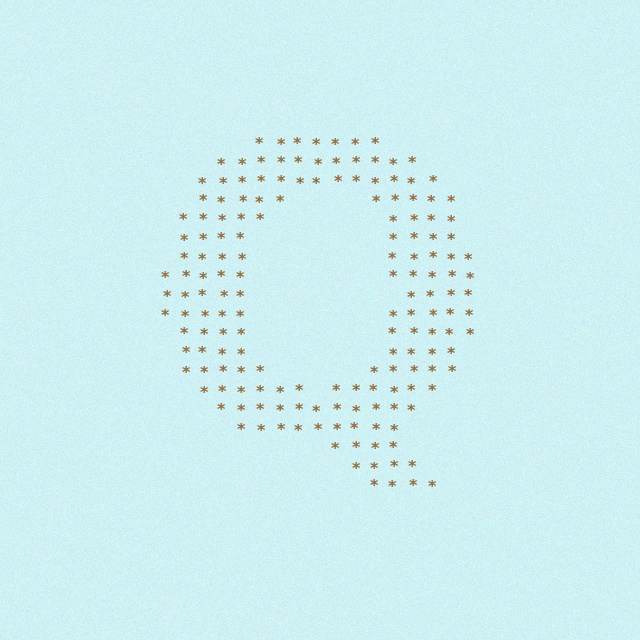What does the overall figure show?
The overall figure shows the letter Q.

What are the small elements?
The small elements are asterisks.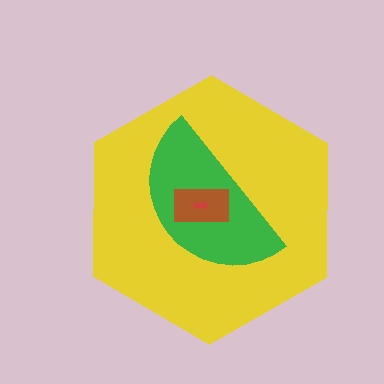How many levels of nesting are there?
4.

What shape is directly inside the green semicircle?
The brown rectangle.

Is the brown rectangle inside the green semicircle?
Yes.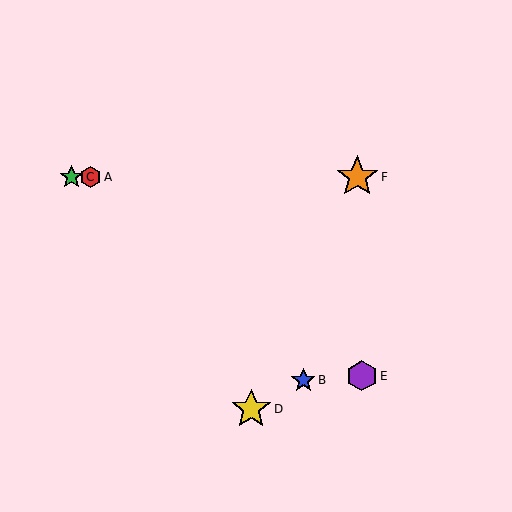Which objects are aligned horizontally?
Objects A, C, F are aligned horizontally.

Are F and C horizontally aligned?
Yes, both are at y≈177.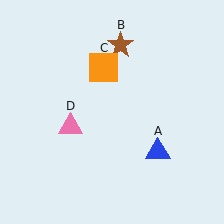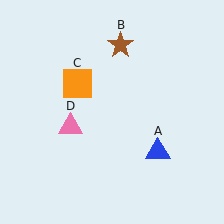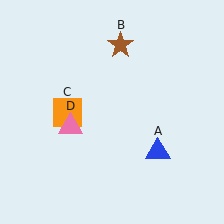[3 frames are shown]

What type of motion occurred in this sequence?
The orange square (object C) rotated counterclockwise around the center of the scene.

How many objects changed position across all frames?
1 object changed position: orange square (object C).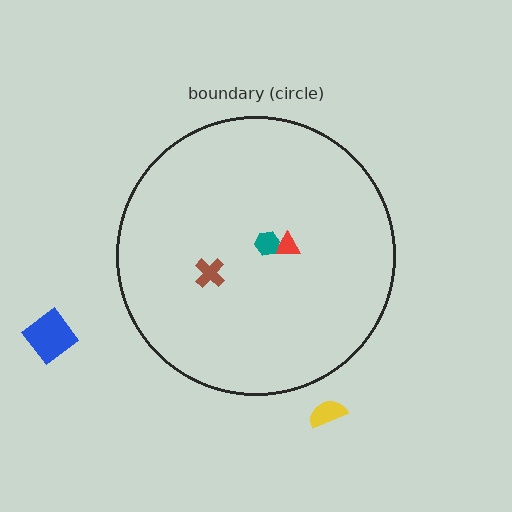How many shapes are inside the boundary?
3 inside, 2 outside.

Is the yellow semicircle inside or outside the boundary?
Outside.